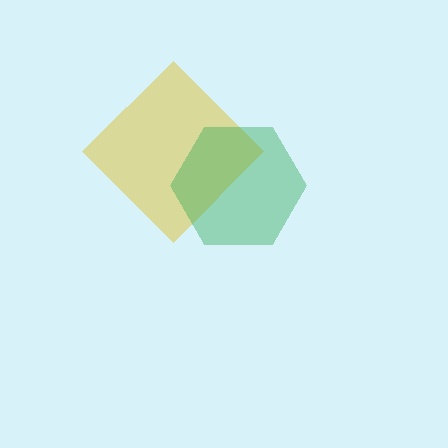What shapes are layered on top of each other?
The layered shapes are: a yellow diamond, a green hexagon.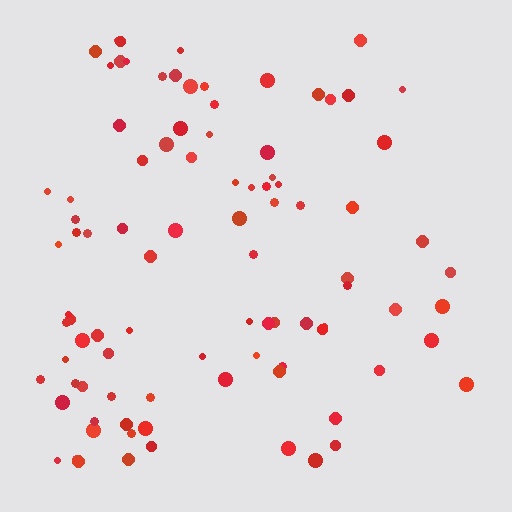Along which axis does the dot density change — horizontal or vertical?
Horizontal.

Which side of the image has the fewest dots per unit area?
The right.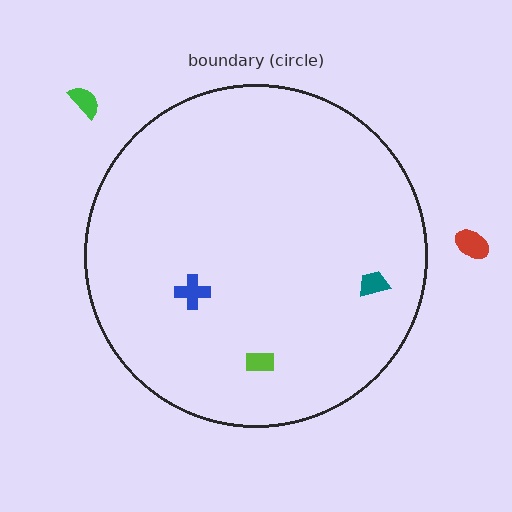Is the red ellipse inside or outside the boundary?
Outside.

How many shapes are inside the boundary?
3 inside, 2 outside.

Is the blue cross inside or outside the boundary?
Inside.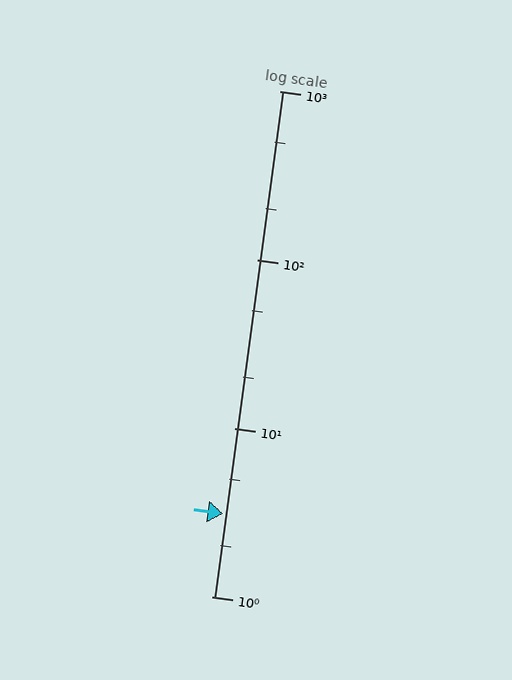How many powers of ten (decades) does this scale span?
The scale spans 3 decades, from 1 to 1000.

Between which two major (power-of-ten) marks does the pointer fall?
The pointer is between 1 and 10.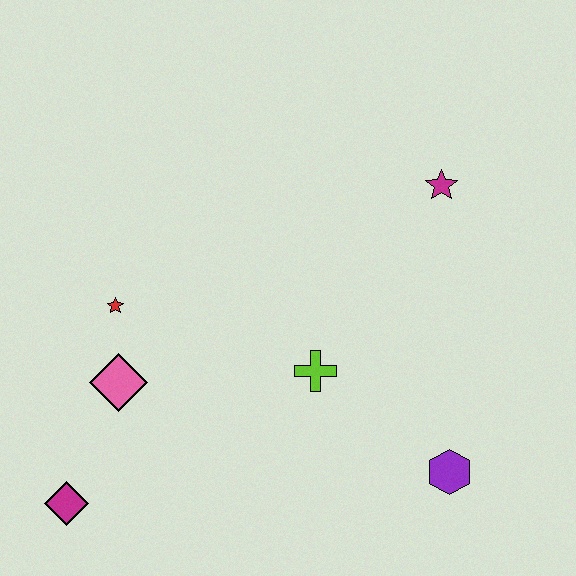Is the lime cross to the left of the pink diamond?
No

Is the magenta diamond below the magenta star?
Yes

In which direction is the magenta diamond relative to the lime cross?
The magenta diamond is to the left of the lime cross.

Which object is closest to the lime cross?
The purple hexagon is closest to the lime cross.